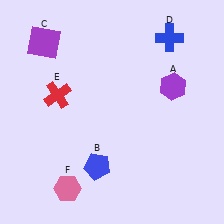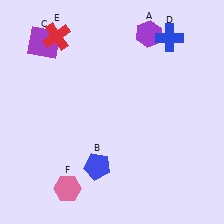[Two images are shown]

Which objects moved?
The objects that moved are: the purple hexagon (A), the red cross (E).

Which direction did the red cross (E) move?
The red cross (E) moved up.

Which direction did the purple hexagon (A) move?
The purple hexagon (A) moved up.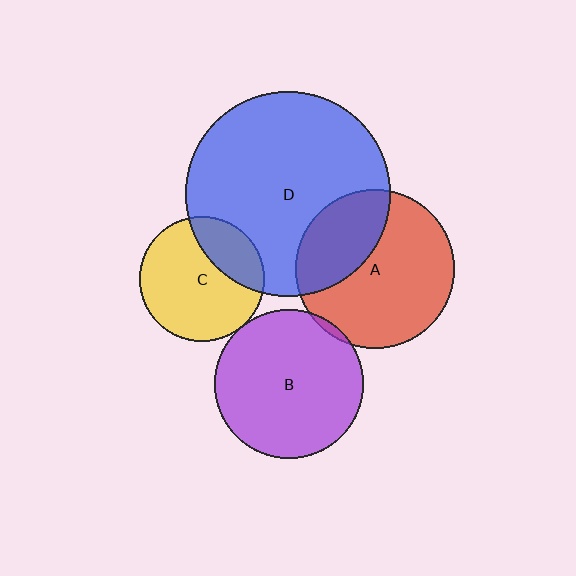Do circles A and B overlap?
Yes.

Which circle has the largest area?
Circle D (blue).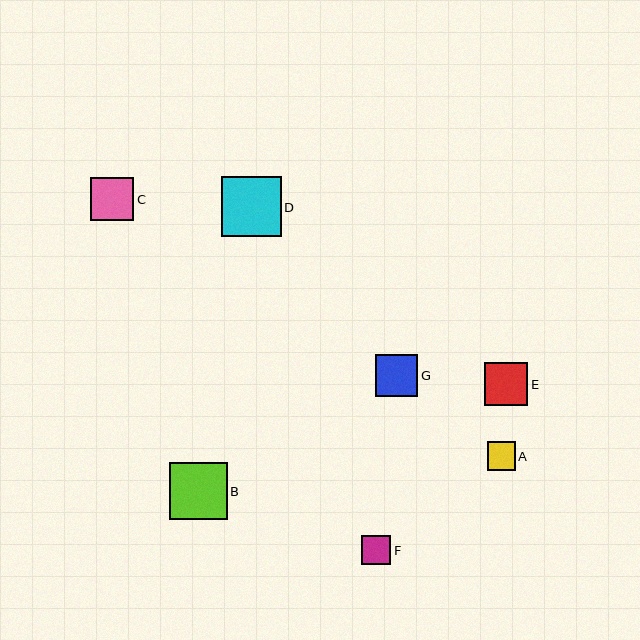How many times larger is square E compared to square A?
Square E is approximately 1.5 times the size of square A.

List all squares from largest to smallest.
From largest to smallest: D, B, E, C, G, F, A.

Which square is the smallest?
Square A is the smallest with a size of approximately 28 pixels.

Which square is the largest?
Square D is the largest with a size of approximately 60 pixels.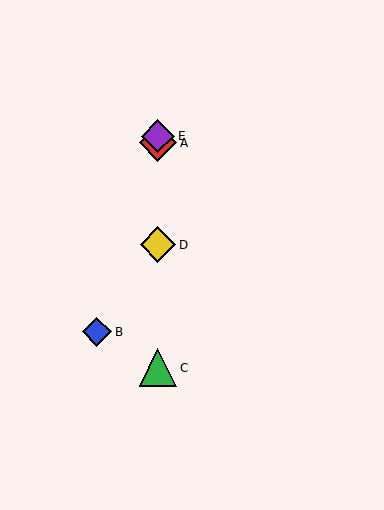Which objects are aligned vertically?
Objects A, C, D, E are aligned vertically.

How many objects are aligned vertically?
4 objects (A, C, D, E) are aligned vertically.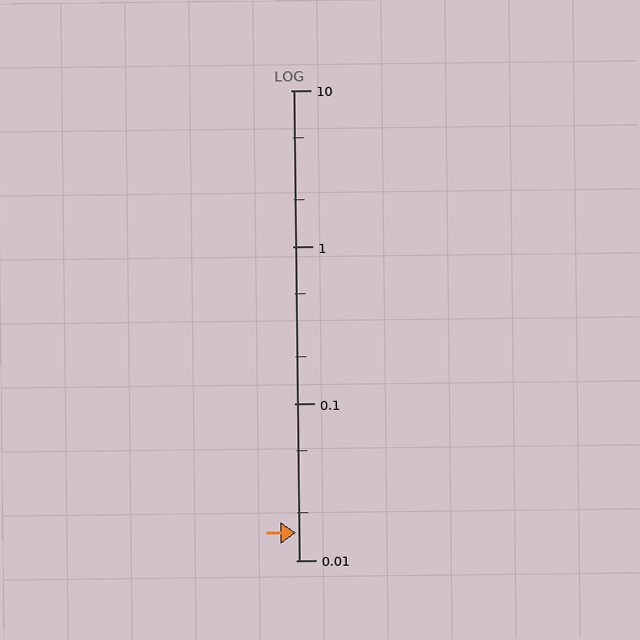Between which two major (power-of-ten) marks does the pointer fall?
The pointer is between 0.01 and 0.1.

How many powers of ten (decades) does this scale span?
The scale spans 3 decades, from 0.01 to 10.